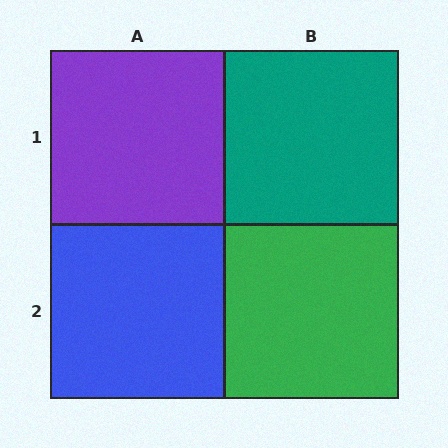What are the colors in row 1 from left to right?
Purple, teal.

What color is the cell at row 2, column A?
Blue.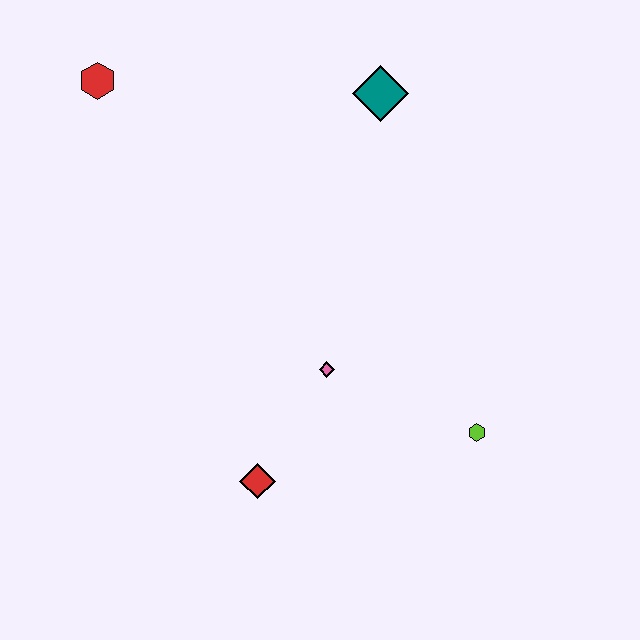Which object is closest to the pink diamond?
The red diamond is closest to the pink diamond.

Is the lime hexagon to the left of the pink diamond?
No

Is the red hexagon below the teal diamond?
No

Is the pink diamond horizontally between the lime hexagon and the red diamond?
Yes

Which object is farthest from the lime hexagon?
The red hexagon is farthest from the lime hexagon.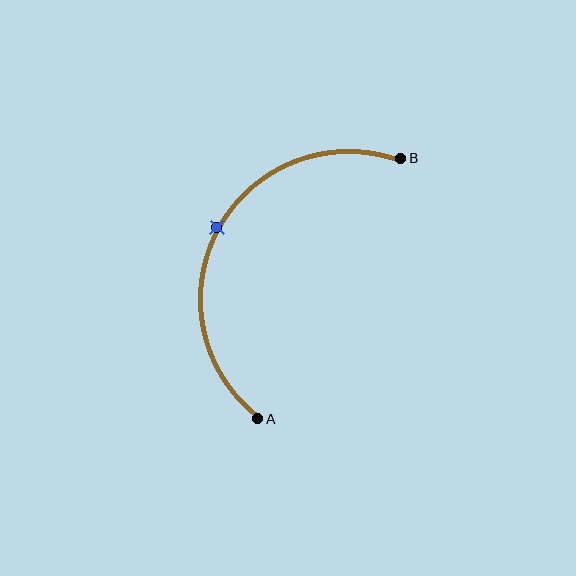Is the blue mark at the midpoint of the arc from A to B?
Yes. The blue mark lies on the arc at equal arc-length from both A and B — it is the arc midpoint.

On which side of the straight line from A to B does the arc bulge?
The arc bulges to the left of the straight line connecting A and B.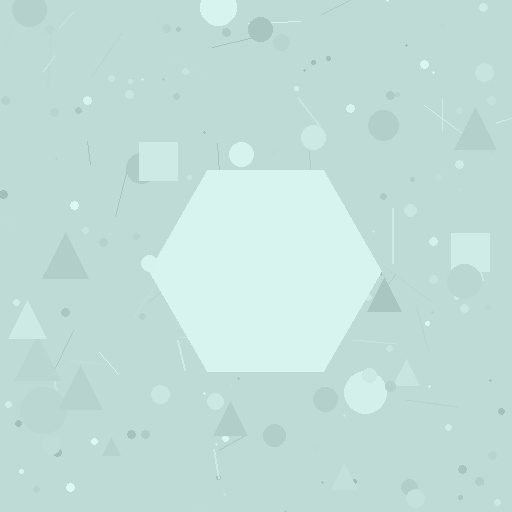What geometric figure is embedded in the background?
A hexagon is embedded in the background.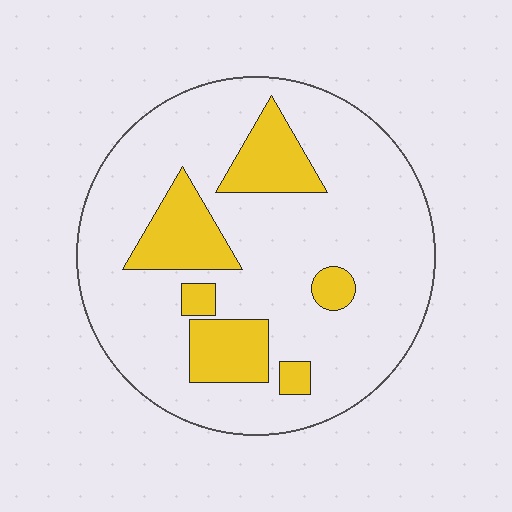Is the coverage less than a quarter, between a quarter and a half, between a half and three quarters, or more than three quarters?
Less than a quarter.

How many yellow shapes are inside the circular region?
6.